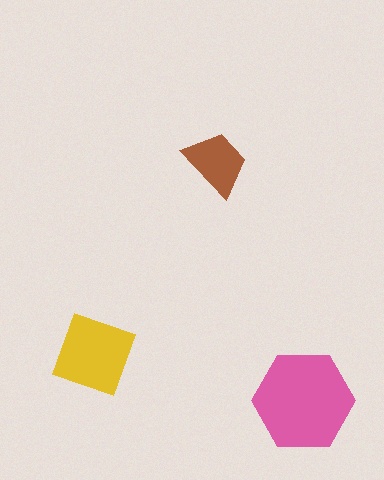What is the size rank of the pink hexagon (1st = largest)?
1st.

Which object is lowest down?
The pink hexagon is bottommost.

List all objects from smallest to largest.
The brown trapezoid, the yellow square, the pink hexagon.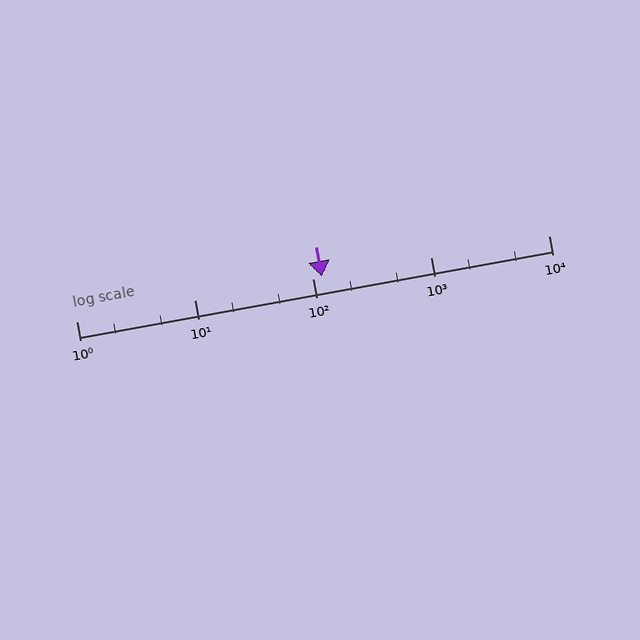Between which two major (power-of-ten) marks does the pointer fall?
The pointer is between 100 and 1000.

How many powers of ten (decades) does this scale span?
The scale spans 4 decades, from 1 to 10000.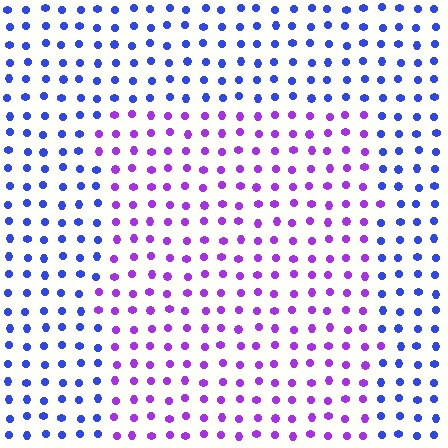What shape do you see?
I see a rectangle.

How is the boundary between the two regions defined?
The boundary is defined purely by a slight shift in hue (about 48 degrees). Spacing, size, and orientation are identical on both sides.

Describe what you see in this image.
The image is filled with small blue elements in a uniform arrangement. A rectangle-shaped region is visible where the elements are tinted to a slightly different hue, forming a subtle color boundary.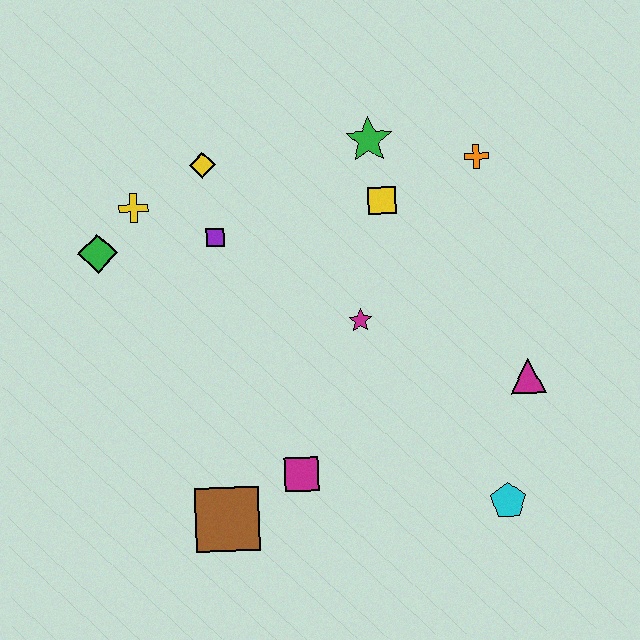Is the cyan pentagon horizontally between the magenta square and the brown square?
No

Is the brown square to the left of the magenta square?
Yes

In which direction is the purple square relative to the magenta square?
The purple square is above the magenta square.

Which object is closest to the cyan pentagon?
The magenta triangle is closest to the cyan pentagon.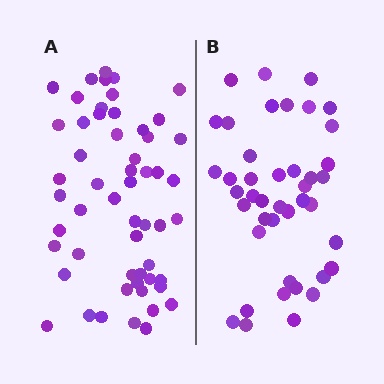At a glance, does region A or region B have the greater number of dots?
Region A (the left region) has more dots.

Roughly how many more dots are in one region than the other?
Region A has approximately 15 more dots than region B.